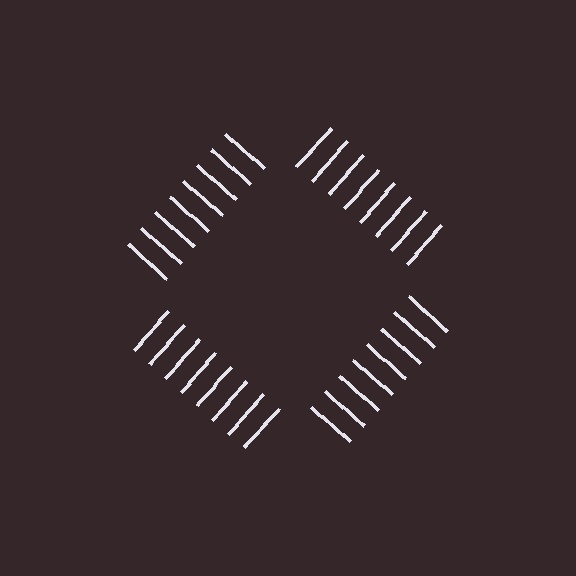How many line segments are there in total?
32 — 8 along each of the 4 edges.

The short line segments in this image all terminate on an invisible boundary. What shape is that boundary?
An illusory square — the line segments terminate on its edges but no continuous stroke is drawn.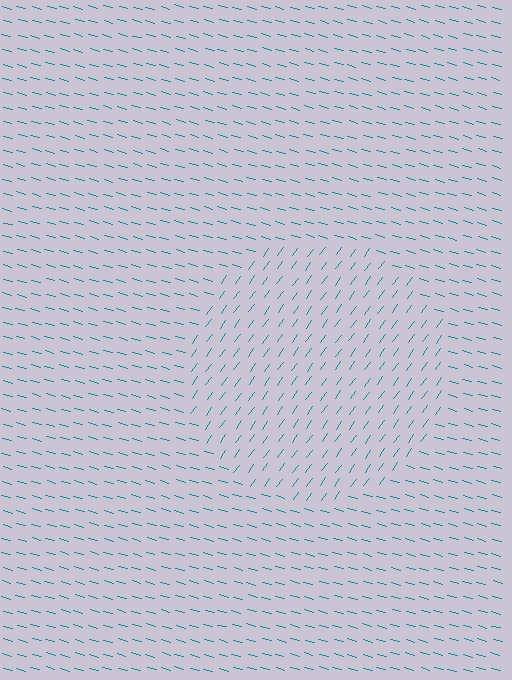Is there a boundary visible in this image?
Yes, there is a texture boundary formed by a change in line orientation.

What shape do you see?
I see a circle.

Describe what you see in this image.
The image is filled with small teal line segments. A circle region in the image has lines oriented differently from the surrounding lines, creating a visible texture boundary.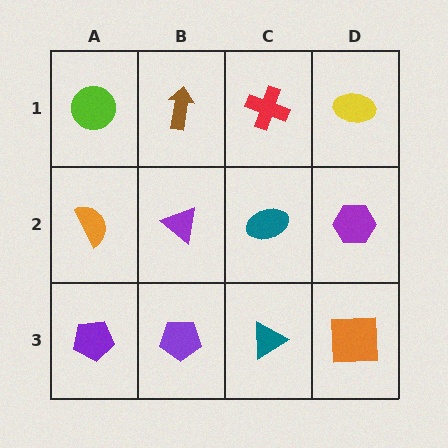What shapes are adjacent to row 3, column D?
A purple hexagon (row 2, column D), a teal triangle (row 3, column C).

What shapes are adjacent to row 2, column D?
A yellow ellipse (row 1, column D), an orange square (row 3, column D), a teal ellipse (row 2, column C).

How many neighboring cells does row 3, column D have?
2.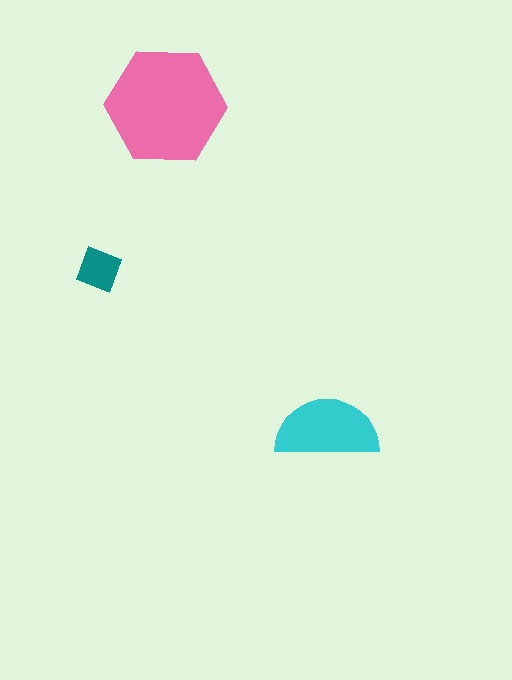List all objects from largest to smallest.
The pink hexagon, the cyan semicircle, the teal diamond.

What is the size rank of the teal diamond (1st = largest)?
3rd.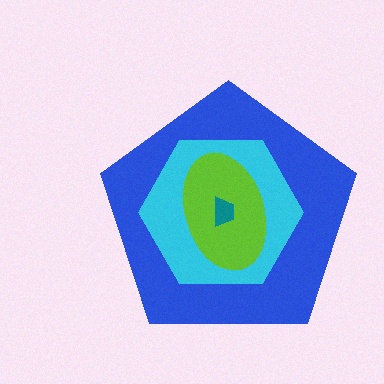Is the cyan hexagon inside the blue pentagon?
Yes.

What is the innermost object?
The teal trapezoid.